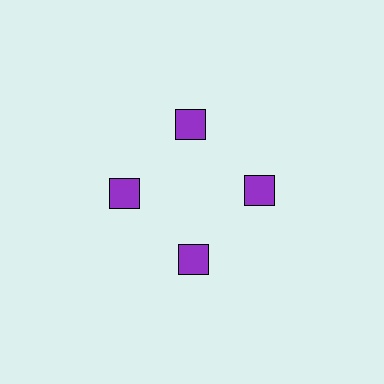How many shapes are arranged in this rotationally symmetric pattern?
There are 4 shapes, arranged in 4 groups of 1.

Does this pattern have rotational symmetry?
Yes, this pattern has 4-fold rotational symmetry. It looks the same after rotating 90 degrees around the center.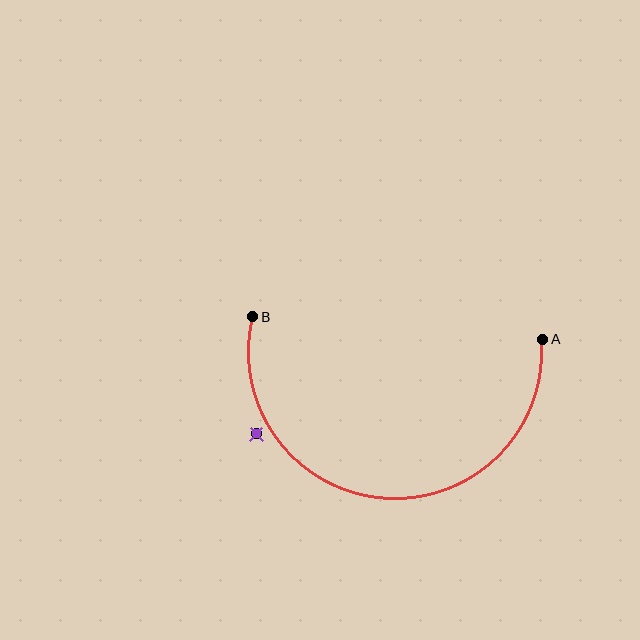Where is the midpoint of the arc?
The arc midpoint is the point on the curve farthest from the straight line joining A and B. It sits below that line.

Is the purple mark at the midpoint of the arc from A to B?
No — the purple mark does not lie on the arc at all. It sits slightly outside the curve.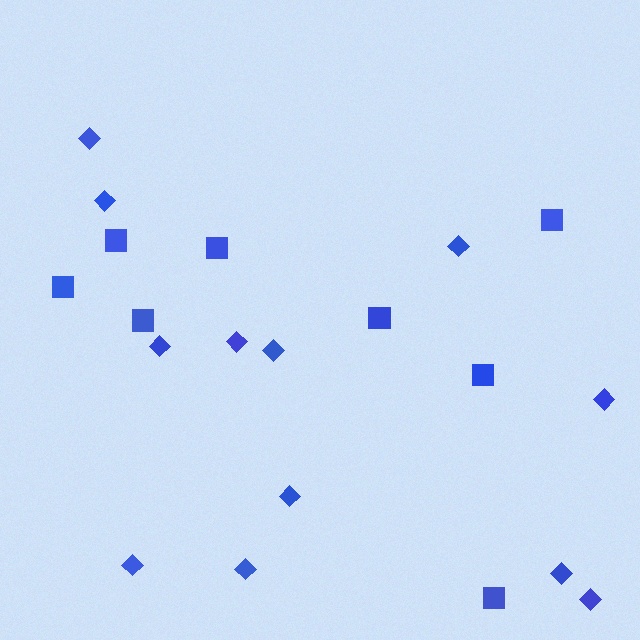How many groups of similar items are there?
There are 2 groups: one group of diamonds (12) and one group of squares (8).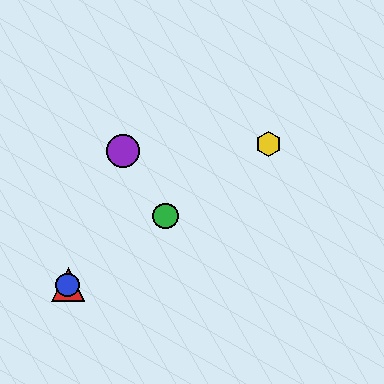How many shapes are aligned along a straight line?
4 shapes (the red triangle, the blue circle, the green circle, the yellow hexagon) are aligned along a straight line.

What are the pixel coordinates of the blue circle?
The blue circle is at (68, 285).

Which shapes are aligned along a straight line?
The red triangle, the blue circle, the green circle, the yellow hexagon are aligned along a straight line.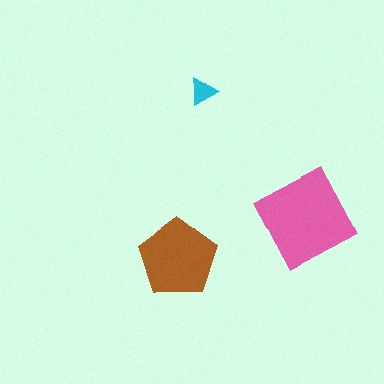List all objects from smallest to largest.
The cyan triangle, the brown pentagon, the pink diamond.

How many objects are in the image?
There are 3 objects in the image.